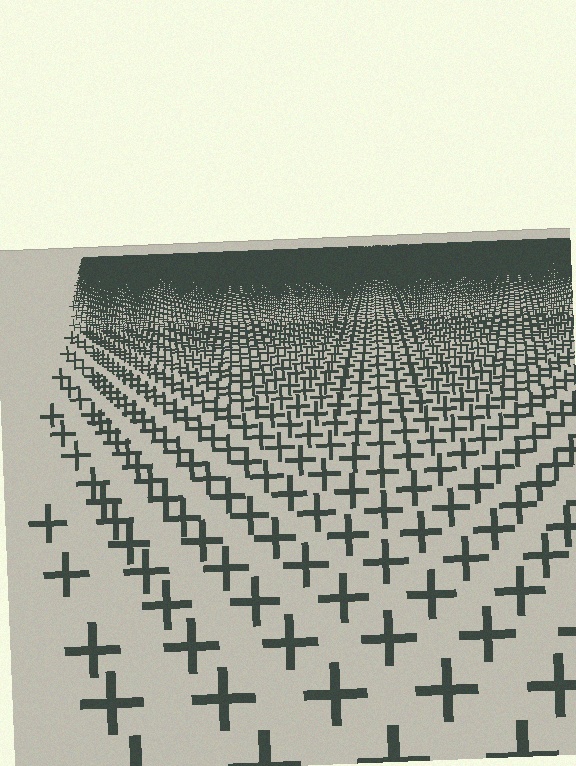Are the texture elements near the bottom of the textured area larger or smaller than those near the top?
Larger. Near the bottom, elements are closer to the viewer and appear at a bigger on-screen size.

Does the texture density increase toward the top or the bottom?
Density increases toward the top.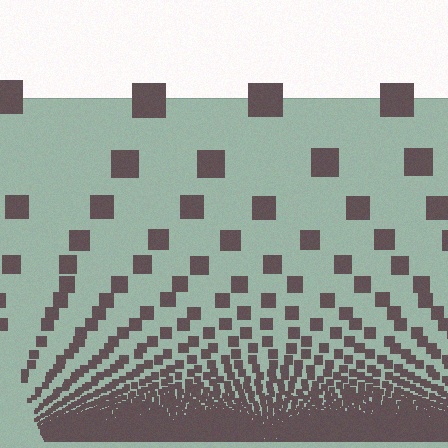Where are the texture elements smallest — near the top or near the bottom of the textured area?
Near the bottom.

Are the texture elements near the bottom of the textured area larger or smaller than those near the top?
Smaller. The gradient is inverted — elements near the bottom are smaller and denser.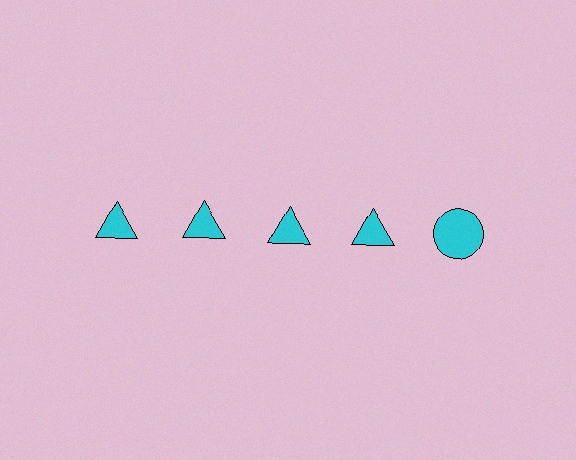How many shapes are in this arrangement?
There are 5 shapes arranged in a grid pattern.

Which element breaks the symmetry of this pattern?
The cyan circle in the top row, rightmost column breaks the symmetry. All other shapes are cyan triangles.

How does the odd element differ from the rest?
It has a different shape: circle instead of triangle.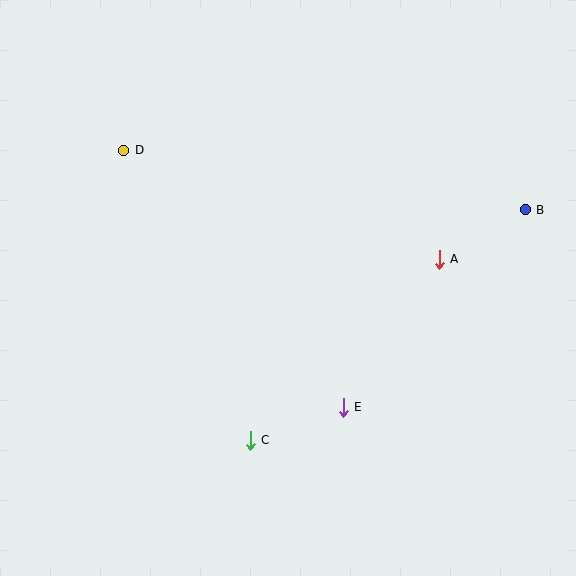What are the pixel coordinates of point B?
Point B is at (525, 210).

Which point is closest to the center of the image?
Point E at (343, 407) is closest to the center.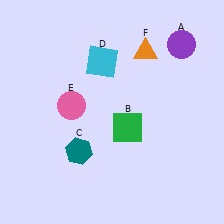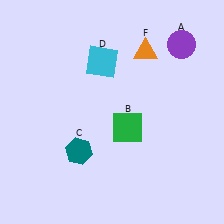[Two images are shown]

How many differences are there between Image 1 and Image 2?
There is 1 difference between the two images.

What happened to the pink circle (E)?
The pink circle (E) was removed in Image 2. It was in the top-left area of Image 1.